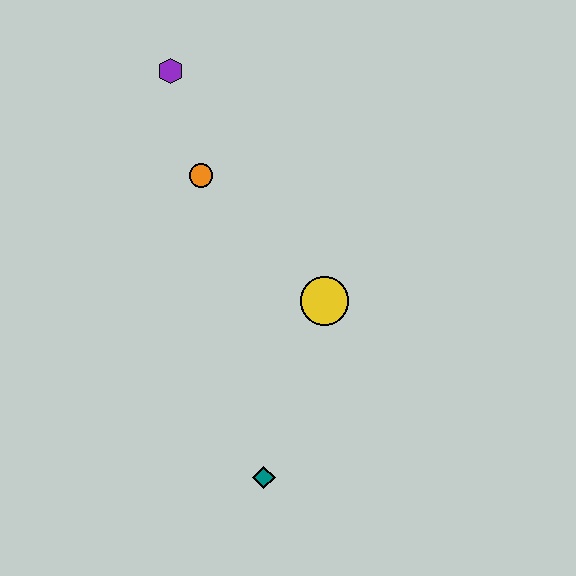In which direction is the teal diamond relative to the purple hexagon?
The teal diamond is below the purple hexagon.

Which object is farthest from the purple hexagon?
The teal diamond is farthest from the purple hexagon.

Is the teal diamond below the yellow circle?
Yes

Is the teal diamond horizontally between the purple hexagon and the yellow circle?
Yes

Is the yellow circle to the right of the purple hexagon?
Yes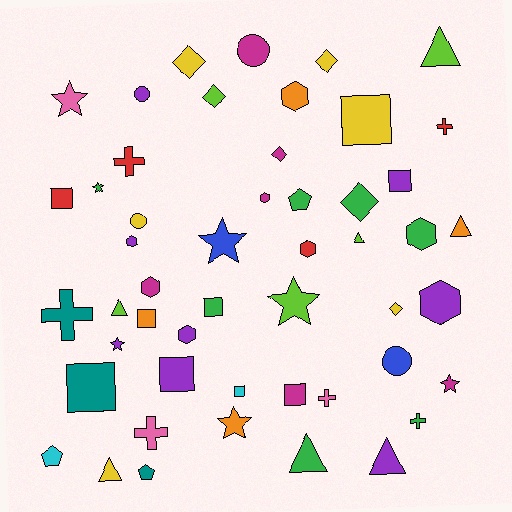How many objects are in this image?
There are 50 objects.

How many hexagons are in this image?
There are 8 hexagons.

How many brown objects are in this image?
There are no brown objects.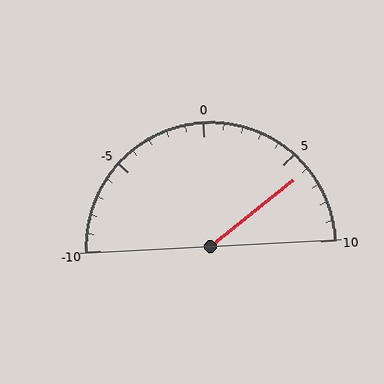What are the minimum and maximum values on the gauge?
The gauge ranges from -10 to 10.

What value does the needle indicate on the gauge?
The needle indicates approximately 6.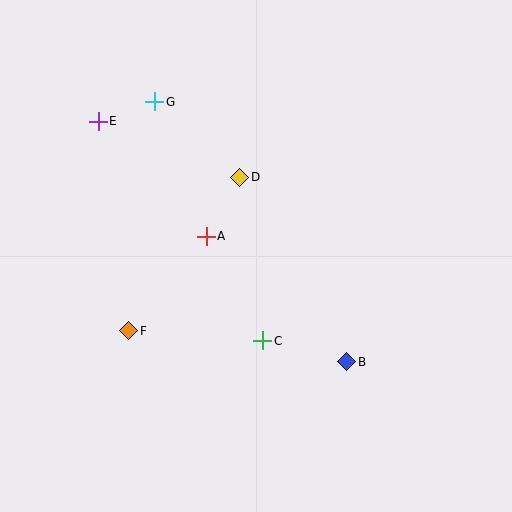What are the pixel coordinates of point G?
Point G is at (155, 102).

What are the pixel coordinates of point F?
Point F is at (129, 331).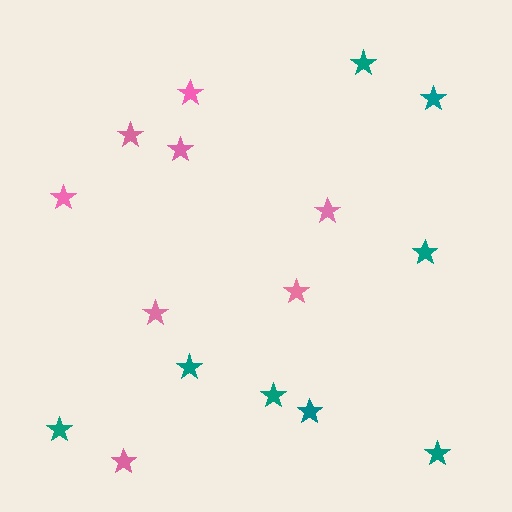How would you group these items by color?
There are 2 groups: one group of pink stars (8) and one group of teal stars (8).